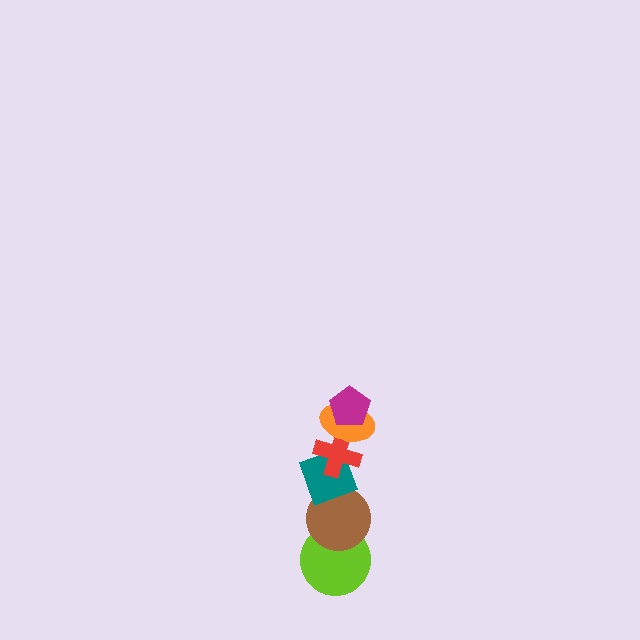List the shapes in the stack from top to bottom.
From top to bottom: the magenta pentagon, the orange ellipse, the red cross, the teal diamond, the brown circle, the lime circle.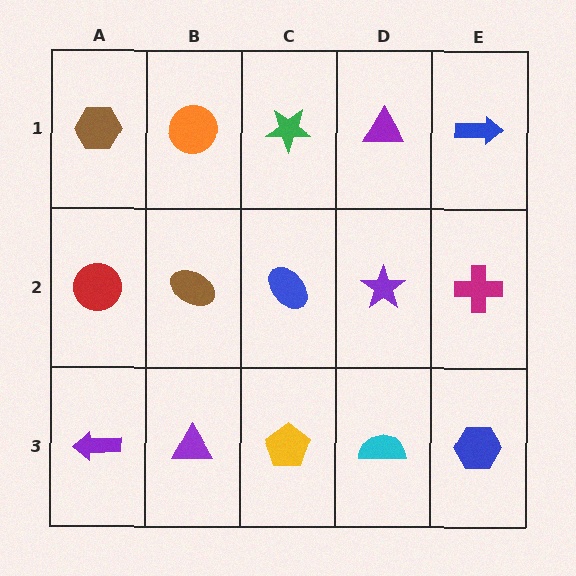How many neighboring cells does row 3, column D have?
3.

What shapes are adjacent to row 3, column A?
A red circle (row 2, column A), a purple triangle (row 3, column B).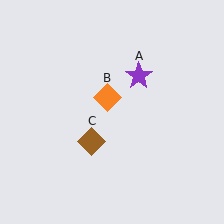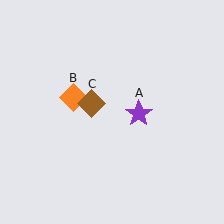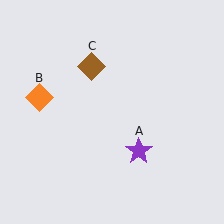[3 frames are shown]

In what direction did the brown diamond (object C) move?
The brown diamond (object C) moved up.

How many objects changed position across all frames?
3 objects changed position: purple star (object A), orange diamond (object B), brown diamond (object C).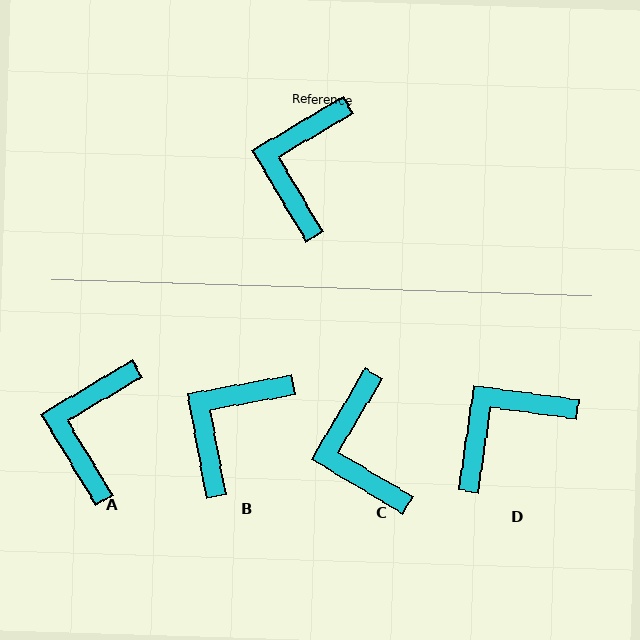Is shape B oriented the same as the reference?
No, it is off by about 21 degrees.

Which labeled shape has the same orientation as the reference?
A.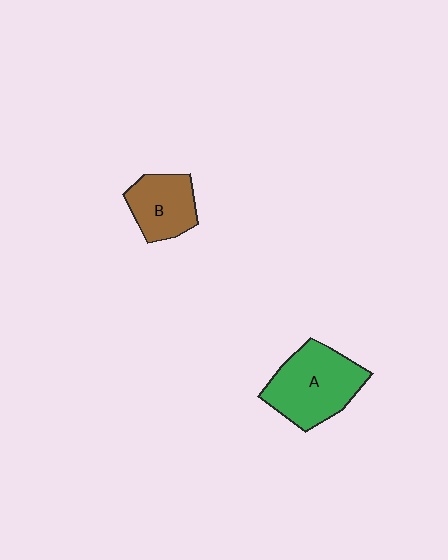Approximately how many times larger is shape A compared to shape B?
Approximately 1.5 times.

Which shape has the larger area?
Shape A (green).